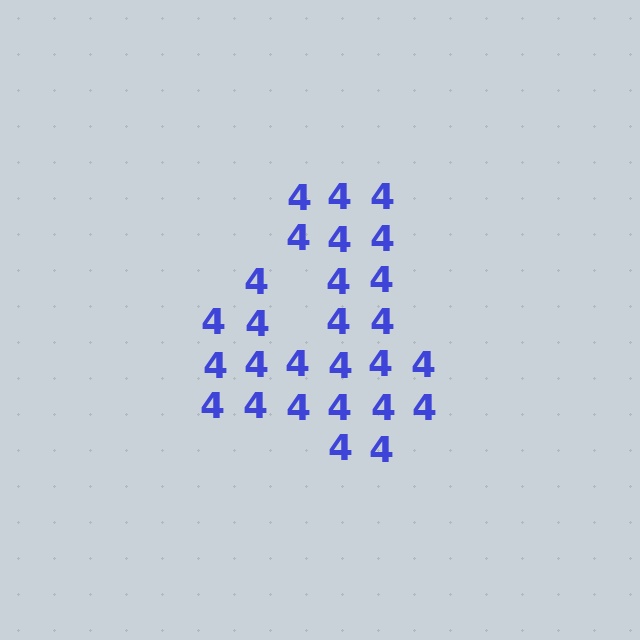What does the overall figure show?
The overall figure shows the digit 4.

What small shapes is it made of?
It is made of small digit 4's.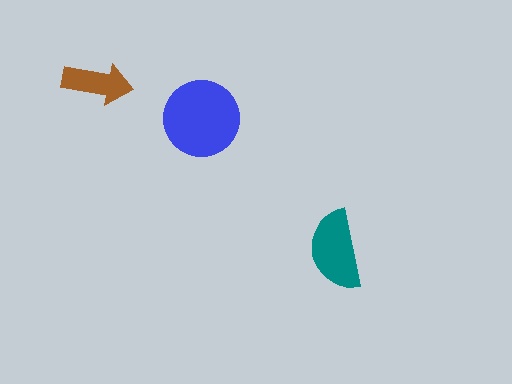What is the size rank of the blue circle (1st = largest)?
1st.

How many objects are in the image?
There are 3 objects in the image.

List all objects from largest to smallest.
The blue circle, the teal semicircle, the brown arrow.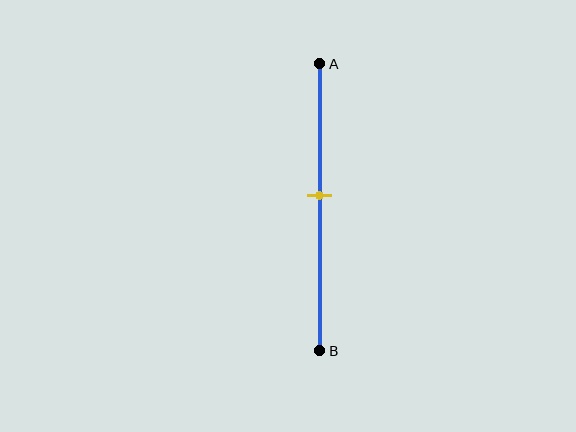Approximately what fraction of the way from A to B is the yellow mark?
The yellow mark is approximately 45% of the way from A to B.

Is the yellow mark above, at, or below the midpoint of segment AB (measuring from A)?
The yellow mark is above the midpoint of segment AB.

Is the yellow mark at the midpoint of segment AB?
No, the mark is at about 45% from A, not at the 50% midpoint.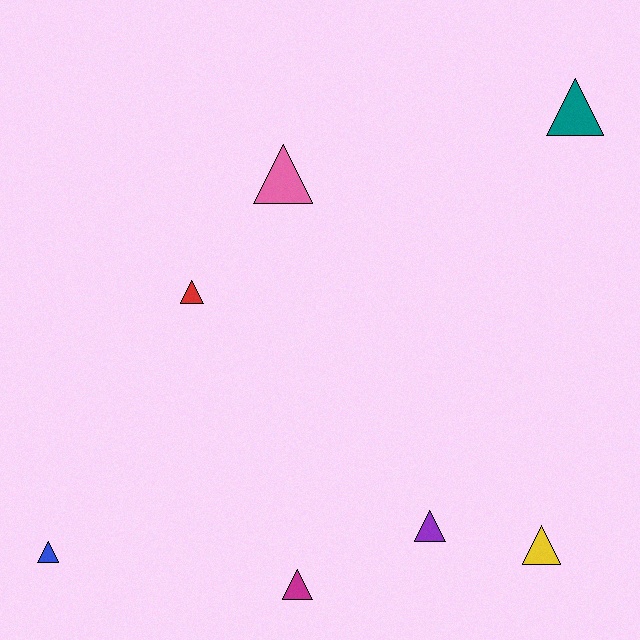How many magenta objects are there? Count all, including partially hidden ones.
There is 1 magenta object.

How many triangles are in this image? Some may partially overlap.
There are 7 triangles.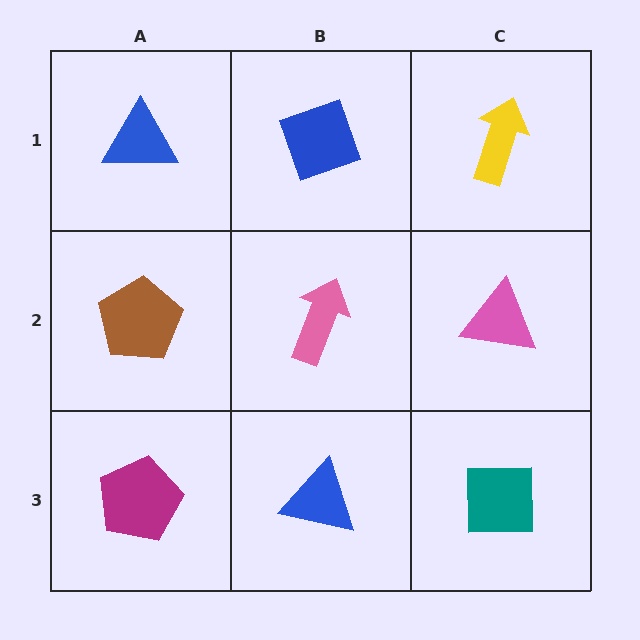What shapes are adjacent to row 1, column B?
A pink arrow (row 2, column B), a blue triangle (row 1, column A), a yellow arrow (row 1, column C).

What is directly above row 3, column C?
A pink triangle.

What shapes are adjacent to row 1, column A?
A brown pentagon (row 2, column A), a blue diamond (row 1, column B).